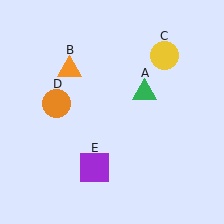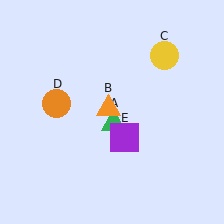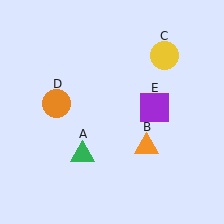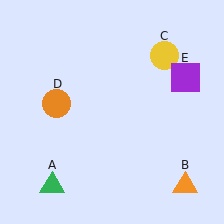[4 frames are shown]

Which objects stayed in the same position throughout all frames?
Yellow circle (object C) and orange circle (object D) remained stationary.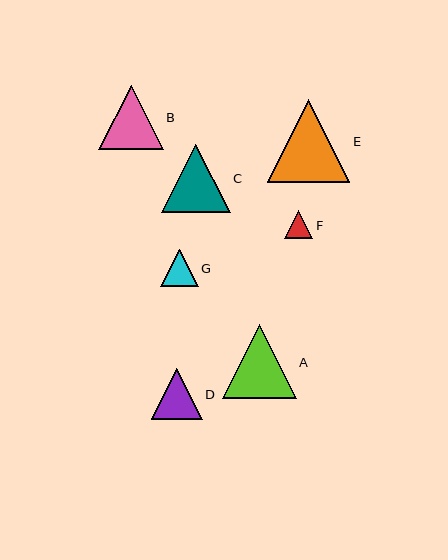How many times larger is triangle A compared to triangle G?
Triangle A is approximately 2.0 times the size of triangle G.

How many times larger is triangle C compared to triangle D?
Triangle C is approximately 1.3 times the size of triangle D.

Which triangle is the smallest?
Triangle F is the smallest with a size of approximately 28 pixels.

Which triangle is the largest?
Triangle E is the largest with a size of approximately 82 pixels.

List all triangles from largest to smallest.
From largest to smallest: E, A, C, B, D, G, F.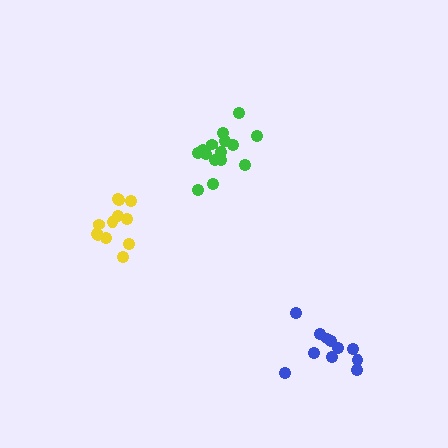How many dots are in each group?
Group 1: 15 dots, Group 2: 11 dots, Group 3: 12 dots (38 total).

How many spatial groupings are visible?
There are 3 spatial groupings.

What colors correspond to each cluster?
The clusters are colored: green, blue, yellow.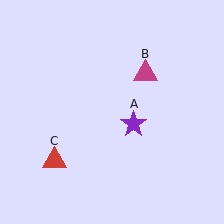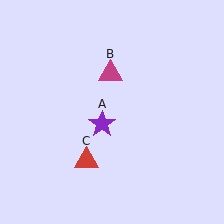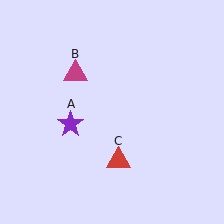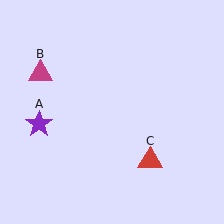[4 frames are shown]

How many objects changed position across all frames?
3 objects changed position: purple star (object A), magenta triangle (object B), red triangle (object C).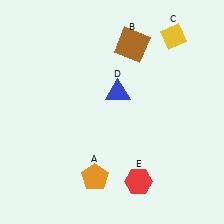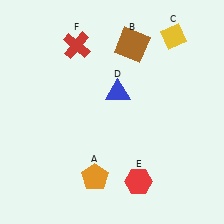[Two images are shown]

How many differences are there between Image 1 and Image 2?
There is 1 difference between the two images.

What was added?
A red cross (F) was added in Image 2.